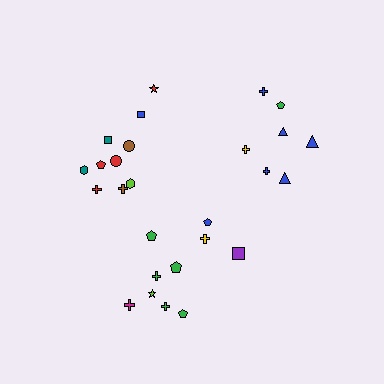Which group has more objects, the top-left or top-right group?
The top-left group.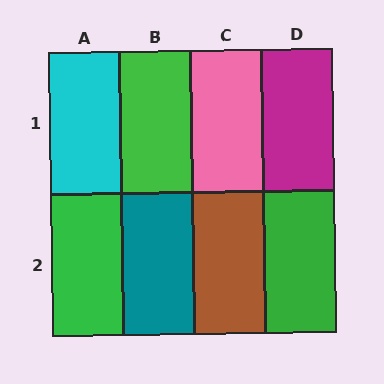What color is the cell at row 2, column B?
Teal.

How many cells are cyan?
1 cell is cyan.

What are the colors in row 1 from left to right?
Cyan, green, pink, magenta.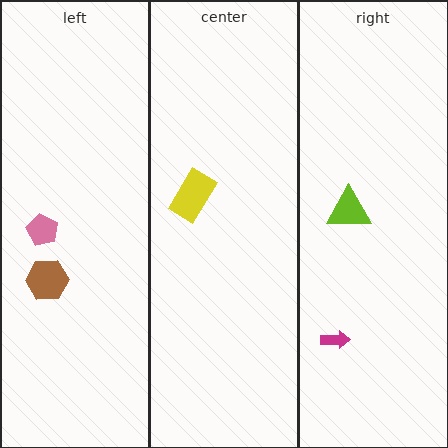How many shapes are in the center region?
1.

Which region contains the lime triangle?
The right region.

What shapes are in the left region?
The pink pentagon, the brown hexagon.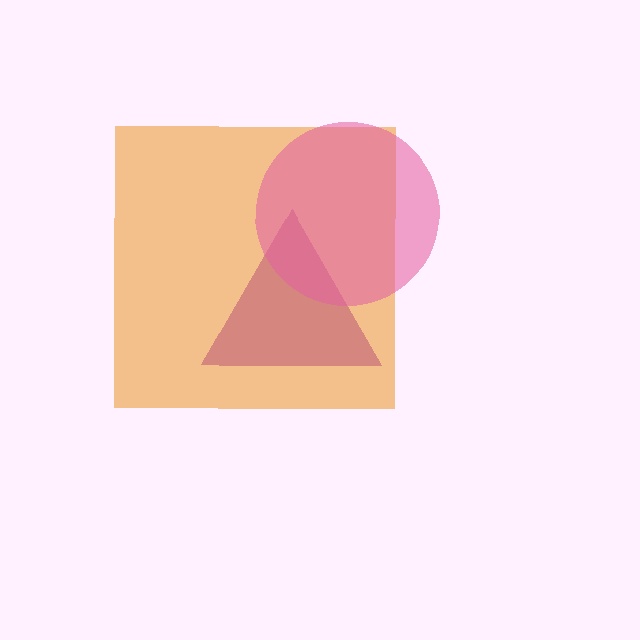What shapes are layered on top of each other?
The layered shapes are: a purple triangle, an orange square, a pink circle.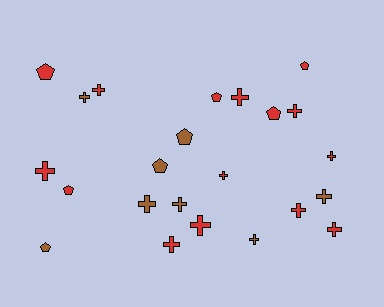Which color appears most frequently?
Red, with 15 objects.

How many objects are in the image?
There are 23 objects.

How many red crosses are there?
There are 10 red crosses.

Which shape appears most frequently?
Cross, with 15 objects.